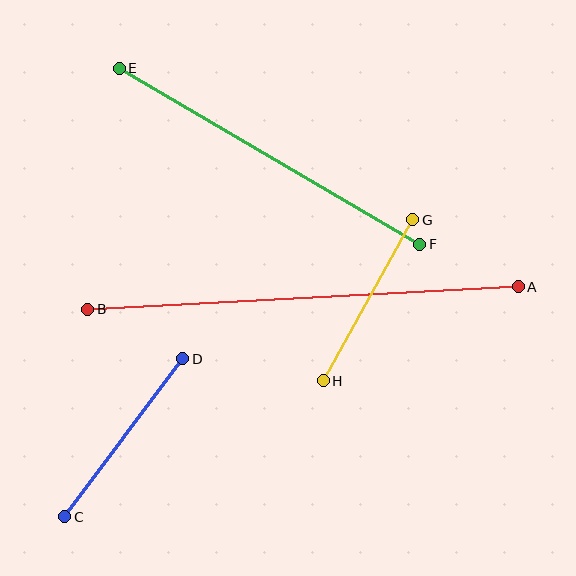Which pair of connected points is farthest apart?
Points A and B are farthest apart.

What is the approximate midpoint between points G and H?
The midpoint is at approximately (368, 300) pixels.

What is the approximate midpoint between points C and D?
The midpoint is at approximately (124, 438) pixels.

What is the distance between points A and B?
The distance is approximately 431 pixels.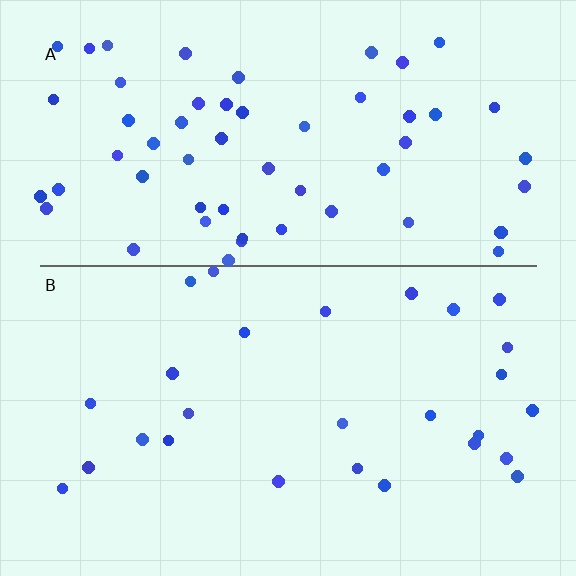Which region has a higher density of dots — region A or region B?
A (the top).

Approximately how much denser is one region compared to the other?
Approximately 2.2× — region A over region B.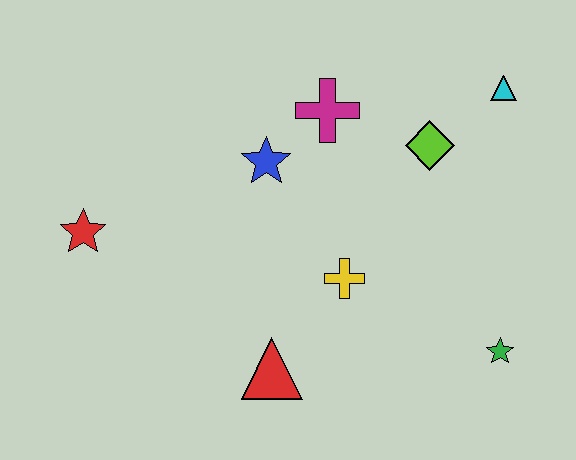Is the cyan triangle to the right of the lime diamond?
Yes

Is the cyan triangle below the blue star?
No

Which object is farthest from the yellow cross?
The red star is farthest from the yellow cross.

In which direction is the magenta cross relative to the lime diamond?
The magenta cross is to the left of the lime diamond.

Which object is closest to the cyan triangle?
The lime diamond is closest to the cyan triangle.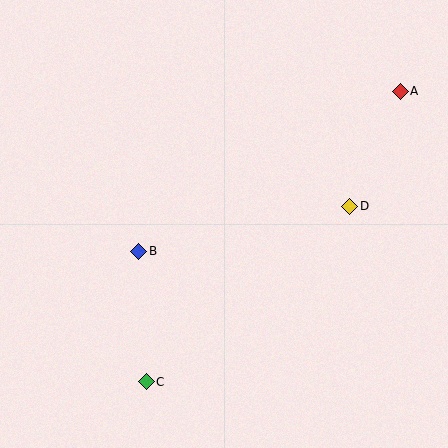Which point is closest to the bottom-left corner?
Point C is closest to the bottom-left corner.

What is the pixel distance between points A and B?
The distance between A and B is 307 pixels.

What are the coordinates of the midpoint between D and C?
The midpoint between D and C is at (248, 294).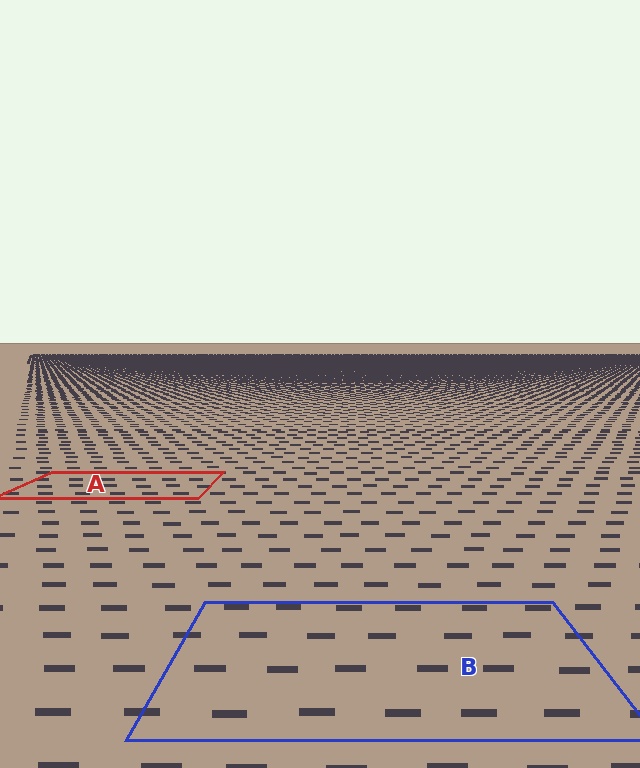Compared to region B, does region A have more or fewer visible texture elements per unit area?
Region A has more texture elements per unit area — they are packed more densely because it is farther away.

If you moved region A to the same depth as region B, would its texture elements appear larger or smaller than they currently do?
They would appear larger. At a closer depth, the same texture elements are projected at a bigger on-screen size.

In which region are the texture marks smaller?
The texture marks are smaller in region A, because it is farther away.